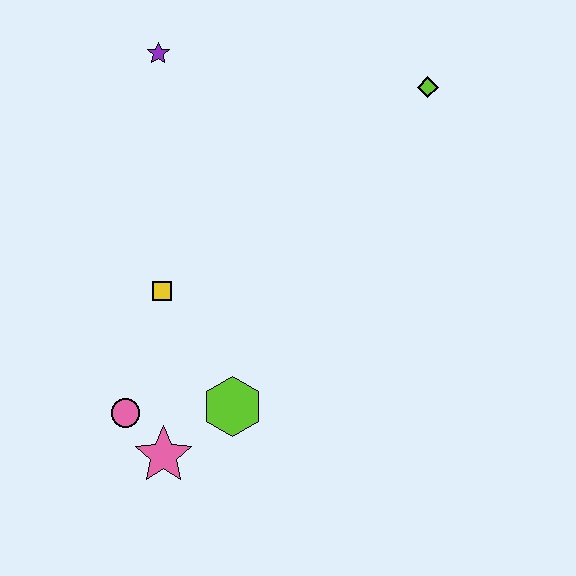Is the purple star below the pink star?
No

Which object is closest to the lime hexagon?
The pink star is closest to the lime hexagon.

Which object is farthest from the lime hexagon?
The lime diamond is farthest from the lime hexagon.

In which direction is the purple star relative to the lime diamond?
The purple star is to the left of the lime diamond.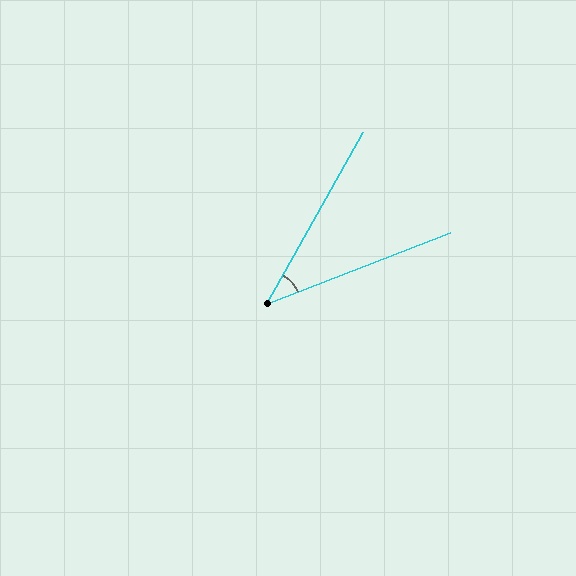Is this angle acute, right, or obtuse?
It is acute.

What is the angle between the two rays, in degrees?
Approximately 39 degrees.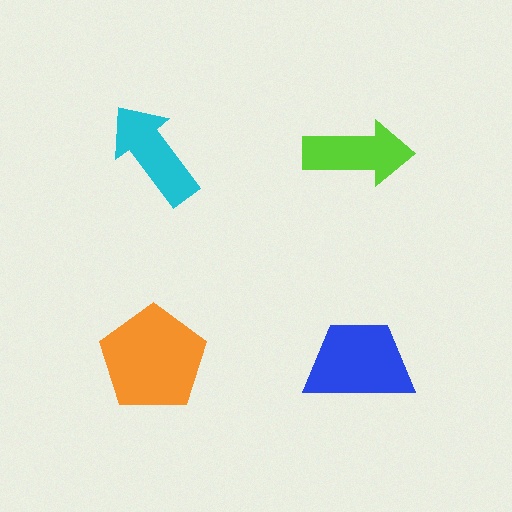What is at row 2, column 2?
A blue trapezoid.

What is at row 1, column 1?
A cyan arrow.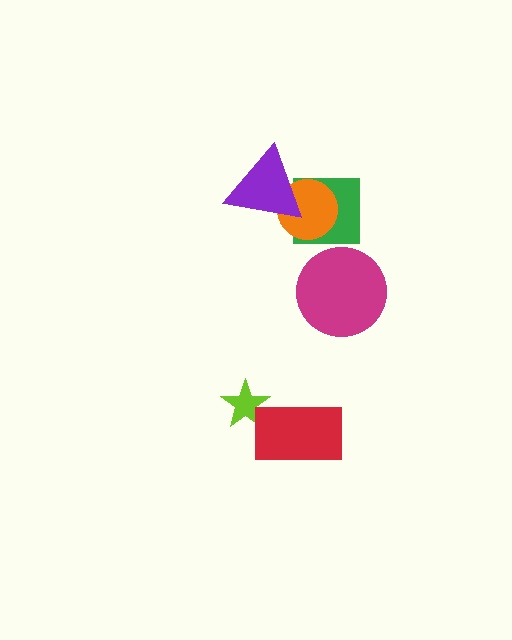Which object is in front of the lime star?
The red rectangle is in front of the lime star.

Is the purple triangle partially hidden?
No, no other shape covers it.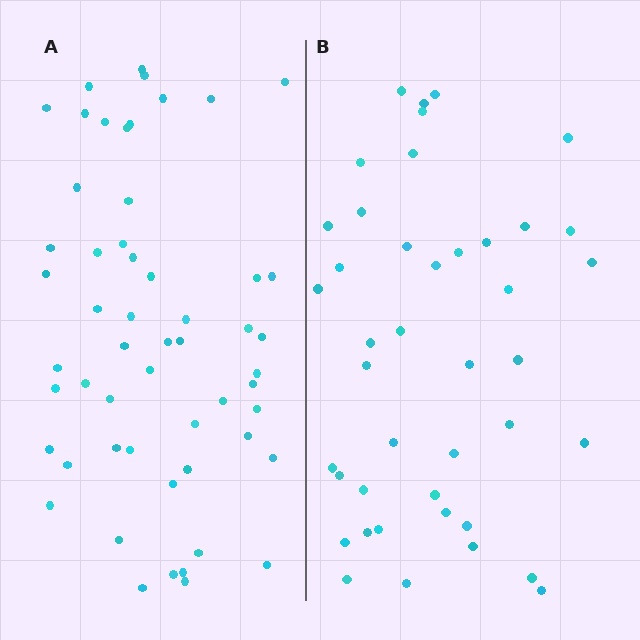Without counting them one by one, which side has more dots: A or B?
Region A (the left region) has more dots.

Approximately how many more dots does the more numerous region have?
Region A has approximately 15 more dots than region B.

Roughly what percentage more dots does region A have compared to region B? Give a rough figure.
About 30% more.